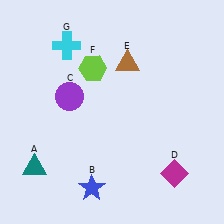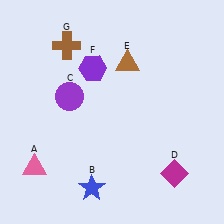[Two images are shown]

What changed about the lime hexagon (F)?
In Image 1, F is lime. In Image 2, it changed to purple.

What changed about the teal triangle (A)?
In Image 1, A is teal. In Image 2, it changed to pink.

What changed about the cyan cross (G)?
In Image 1, G is cyan. In Image 2, it changed to brown.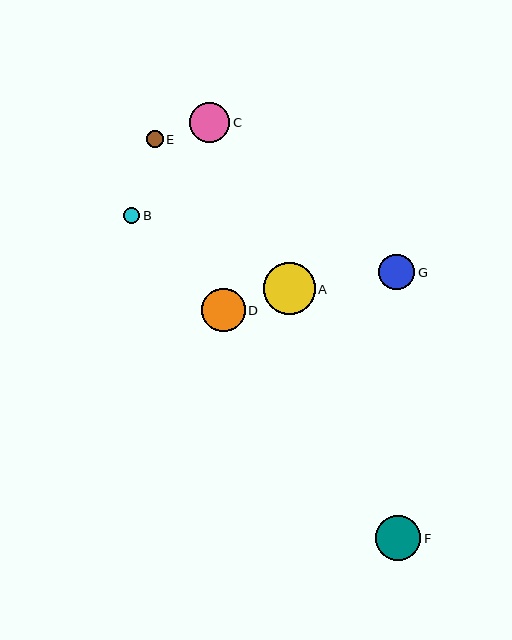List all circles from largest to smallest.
From largest to smallest: A, F, D, C, G, E, B.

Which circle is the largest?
Circle A is the largest with a size of approximately 52 pixels.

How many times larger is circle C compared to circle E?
Circle C is approximately 2.4 times the size of circle E.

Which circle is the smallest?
Circle B is the smallest with a size of approximately 16 pixels.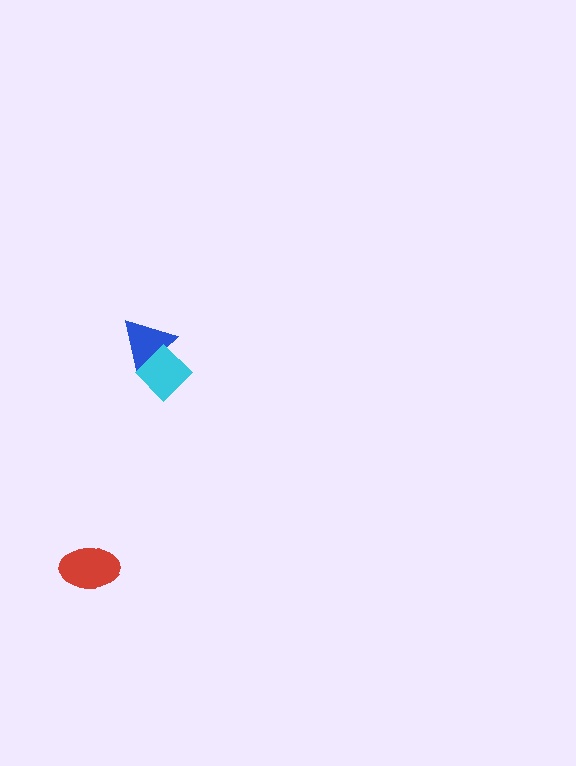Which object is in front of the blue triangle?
The cyan diamond is in front of the blue triangle.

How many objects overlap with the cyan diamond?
1 object overlaps with the cyan diamond.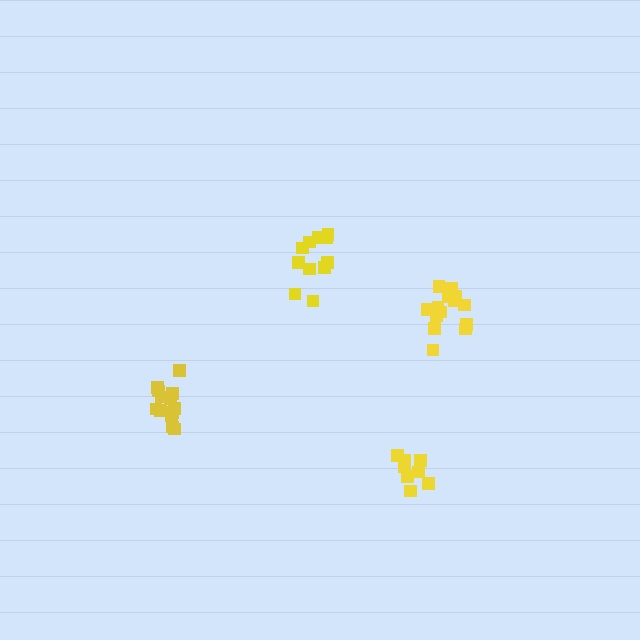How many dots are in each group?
Group 1: 11 dots, Group 2: 14 dots, Group 3: 13 dots, Group 4: 8 dots (46 total).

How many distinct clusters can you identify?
There are 4 distinct clusters.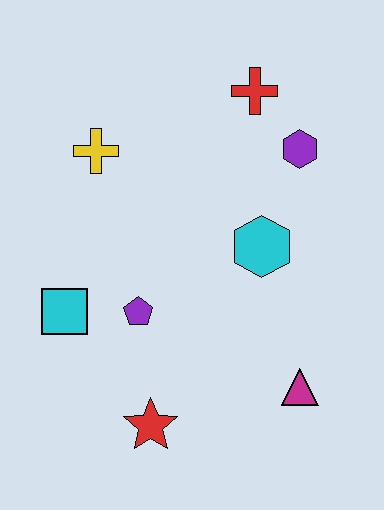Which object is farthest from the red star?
The red cross is farthest from the red star.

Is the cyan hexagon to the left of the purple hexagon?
Yes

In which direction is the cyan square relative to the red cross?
The cyan square is below the red cross.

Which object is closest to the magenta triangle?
The cyan hexagon is closest to the magenta triangle.